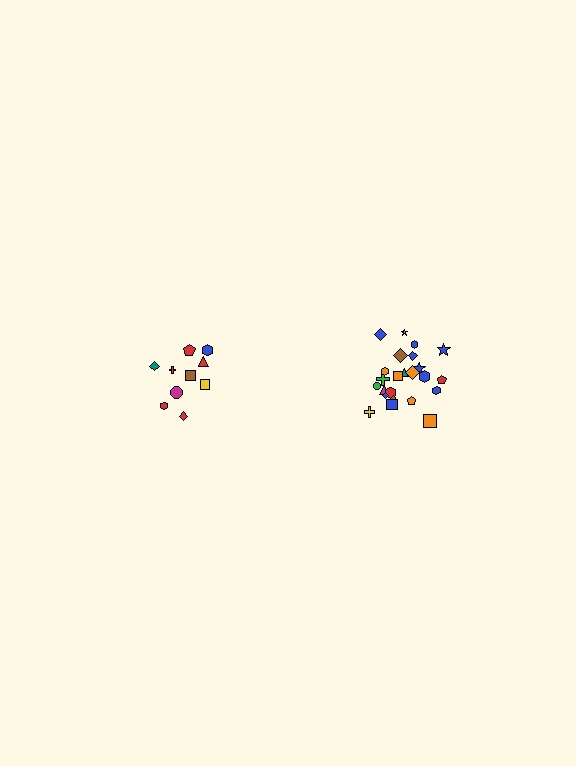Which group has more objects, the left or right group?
The right group.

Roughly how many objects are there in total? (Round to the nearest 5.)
Roughly 35 objects in total.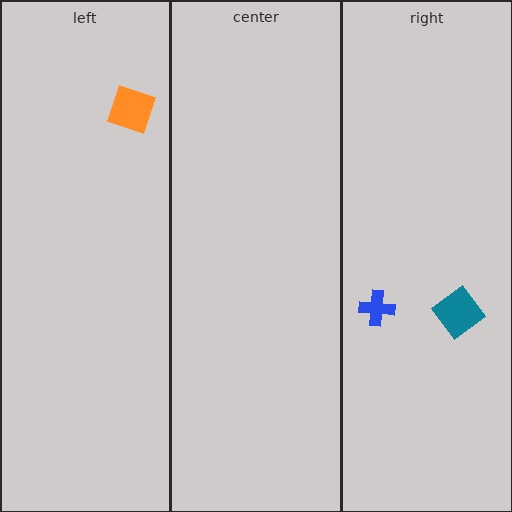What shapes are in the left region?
The orange diamond.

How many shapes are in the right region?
2.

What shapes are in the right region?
The teal diamond, the blue cross.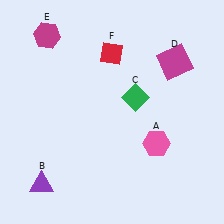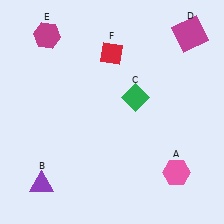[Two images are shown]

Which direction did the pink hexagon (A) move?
The pink hexagon (A) moved down.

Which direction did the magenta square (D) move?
The magenta square (D) moved up.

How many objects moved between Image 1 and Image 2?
2 objects moved between the two images.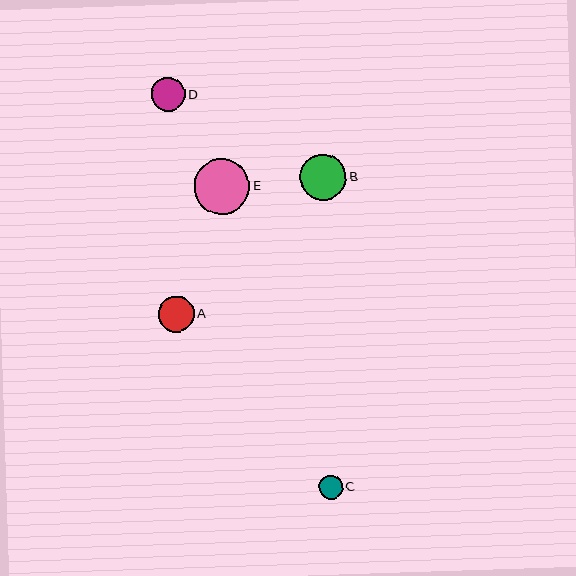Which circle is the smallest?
Circle C is the smallest with a size of approximately 23 pixels.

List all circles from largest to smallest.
From largest to smallest: E, B, A, D, C.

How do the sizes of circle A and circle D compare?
Circle A and circle D are approximately the same size.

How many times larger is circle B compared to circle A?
Circle B is approximately 1.3 times the size of circle A.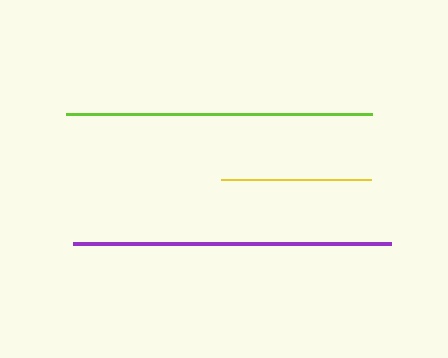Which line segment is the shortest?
The yellow line is the shortest at approximately 150 pixels.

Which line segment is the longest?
The purple line is the longest at approximately 318 pixels.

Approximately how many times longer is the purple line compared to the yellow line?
The purple line is approximately 2.1 times the length of the yellow line.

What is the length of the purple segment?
The purple segment is approximately 318 pixels long.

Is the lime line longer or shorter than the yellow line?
The lime line is longer than the yellow line.